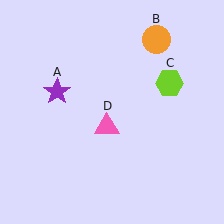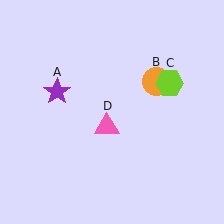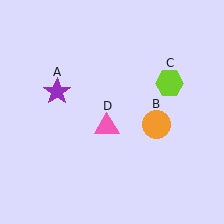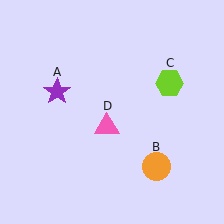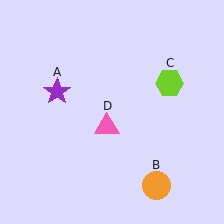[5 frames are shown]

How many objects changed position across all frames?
1 object changed position: orange circle (object B).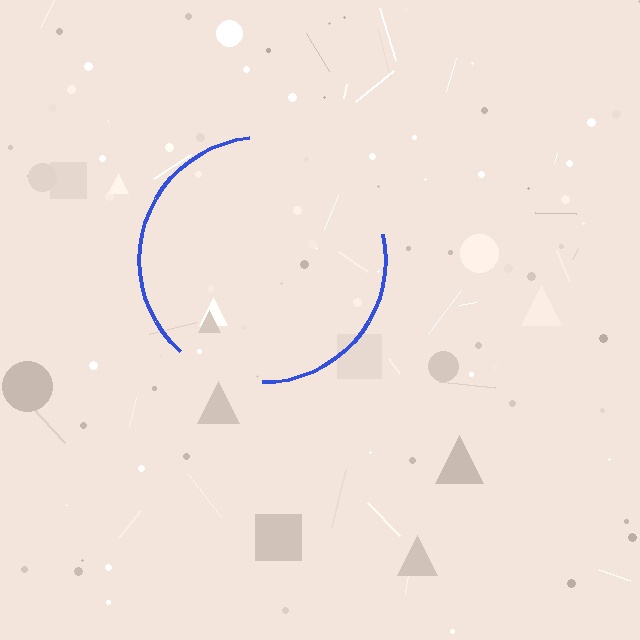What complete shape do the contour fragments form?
The contour fragments form a circle.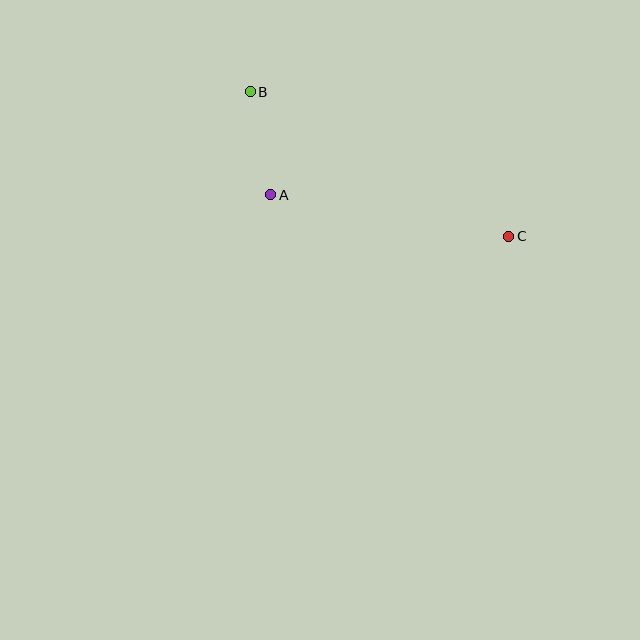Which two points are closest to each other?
Points A and B are closest to each other.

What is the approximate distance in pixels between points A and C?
The distance between A and C is approximately 242 pixels.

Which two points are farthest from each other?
Points B and C are farthest from each other.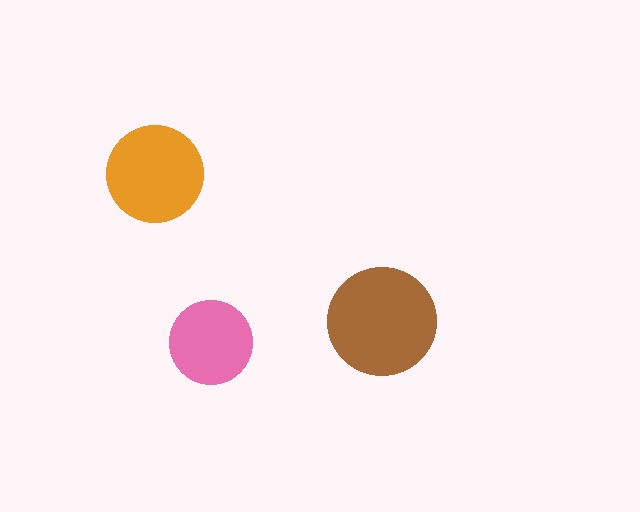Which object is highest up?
The orange circle is topmost.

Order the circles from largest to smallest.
the brown one, the orange one, the pink one.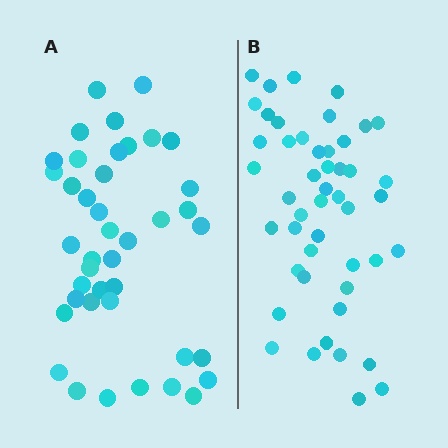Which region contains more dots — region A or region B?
Region B (the right region) has more dots.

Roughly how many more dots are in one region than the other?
Region B has roughly 8 or so more dots than region A.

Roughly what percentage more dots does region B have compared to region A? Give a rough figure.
About 15% more.